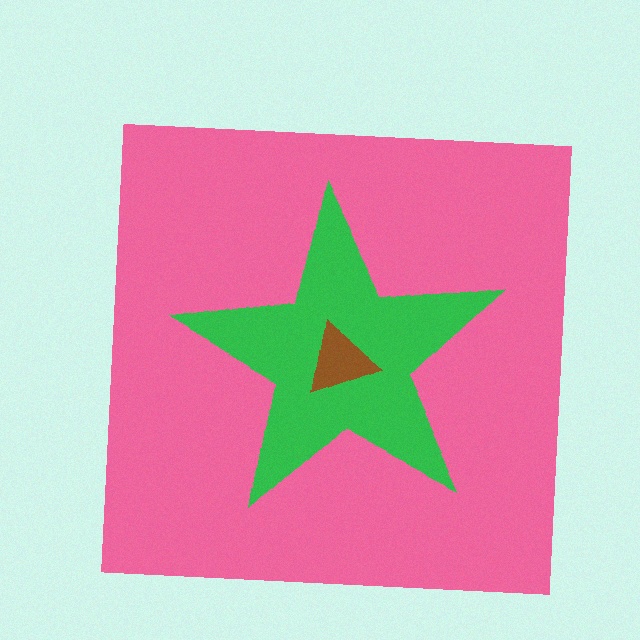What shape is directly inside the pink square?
The green star.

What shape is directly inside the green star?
The brown triangle.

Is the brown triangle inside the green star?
Yes.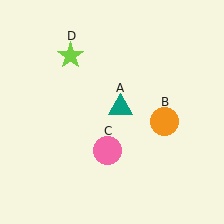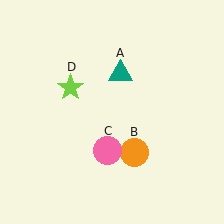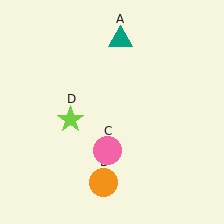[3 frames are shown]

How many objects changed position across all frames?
3 objects changed position: teal triangle (object A), orange circle (object B), lime star (object D).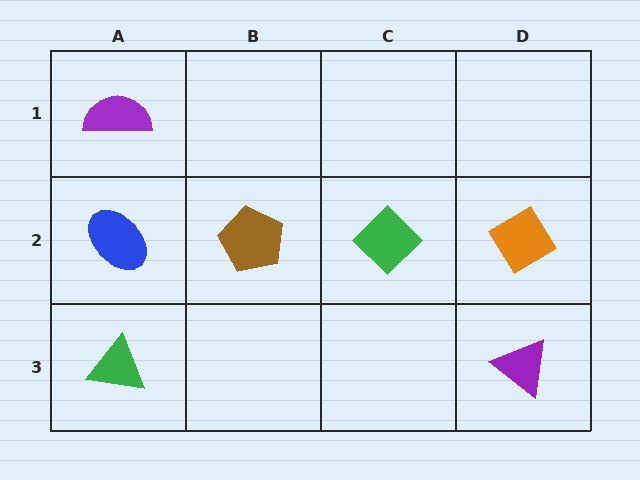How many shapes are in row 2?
4 shapes.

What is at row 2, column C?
A green diamond.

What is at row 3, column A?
A green triangle.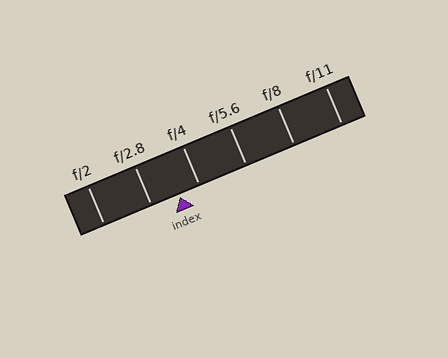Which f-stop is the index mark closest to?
The index mark is closest to f/4.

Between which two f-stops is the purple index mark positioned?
The index mark is between f/2.8 and f/4.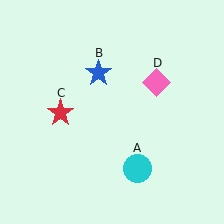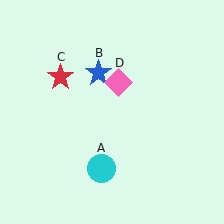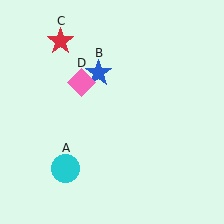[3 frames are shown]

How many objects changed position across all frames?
3 objects changed position: cyan circle (object A), red star (object C), pink diamond (object D).